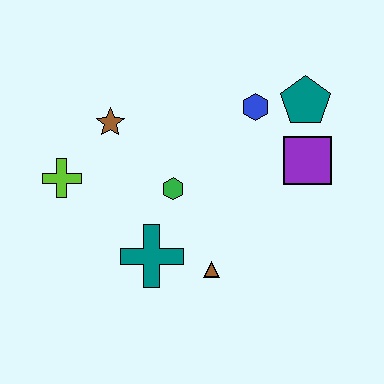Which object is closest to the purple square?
The teal pentagon is closest to the purple square.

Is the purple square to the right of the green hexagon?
Yes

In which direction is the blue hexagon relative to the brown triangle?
The blue hexagon is above the brown triangle.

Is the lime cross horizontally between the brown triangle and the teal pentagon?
No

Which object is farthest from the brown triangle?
The teal pentagon is farthest from the brown triangle.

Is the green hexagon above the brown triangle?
Yes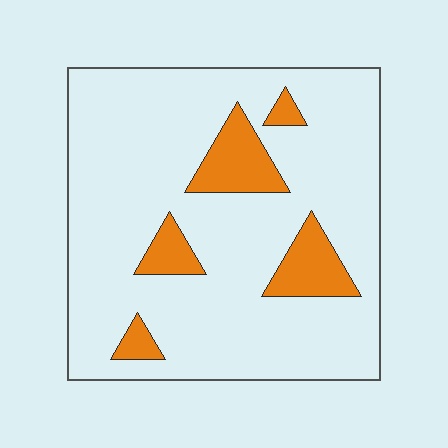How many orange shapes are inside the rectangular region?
5.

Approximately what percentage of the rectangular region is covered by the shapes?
Approximately 15%.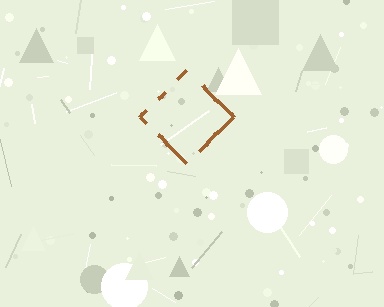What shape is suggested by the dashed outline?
The dashed outline suggests a diamond.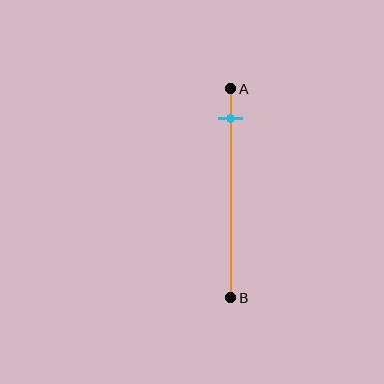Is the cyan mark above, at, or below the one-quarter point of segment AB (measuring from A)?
The cyan mark is above the one-quarter point of segment AB.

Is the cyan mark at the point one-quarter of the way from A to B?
No, the mark is at about 15% from A, not at the 25% one-quarter point.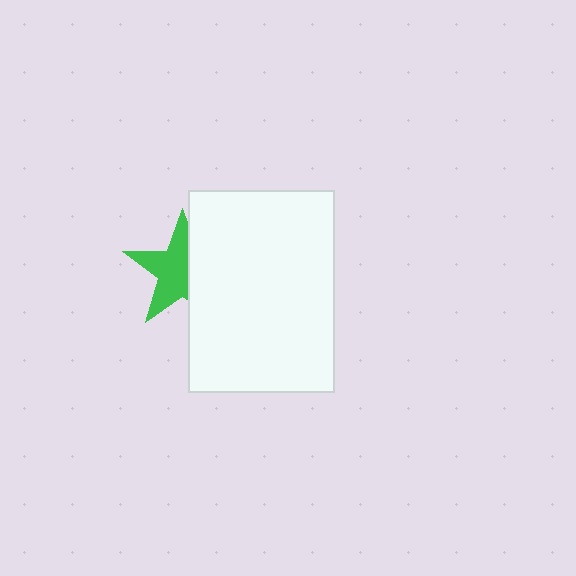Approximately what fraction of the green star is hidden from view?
Roughly 41% of the green star is hidden behind the white rectangle.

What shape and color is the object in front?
The object in front is a white rectangle.